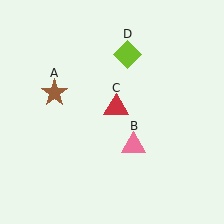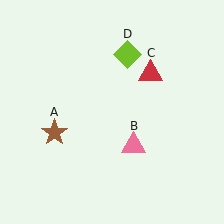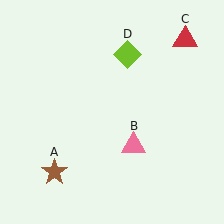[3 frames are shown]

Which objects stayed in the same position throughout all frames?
Pink triangle (object B) and lime diamond (object D) remained stationary.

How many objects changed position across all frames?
2 objects changed position: brown star (object A), red triangle (object C).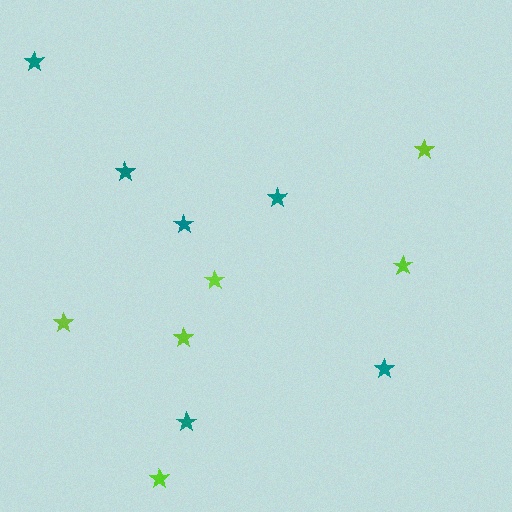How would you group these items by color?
There are 2 groups: one group of teal stars (6) and one group of lime stars (6).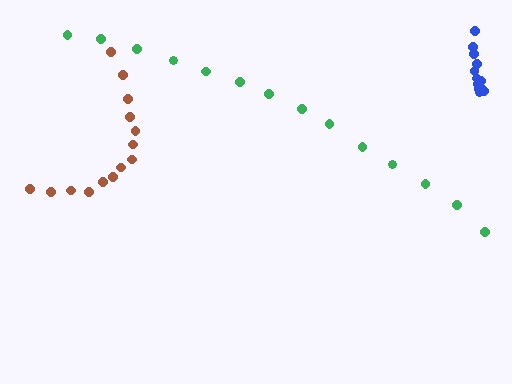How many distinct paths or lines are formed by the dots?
There are 3 distinct paths.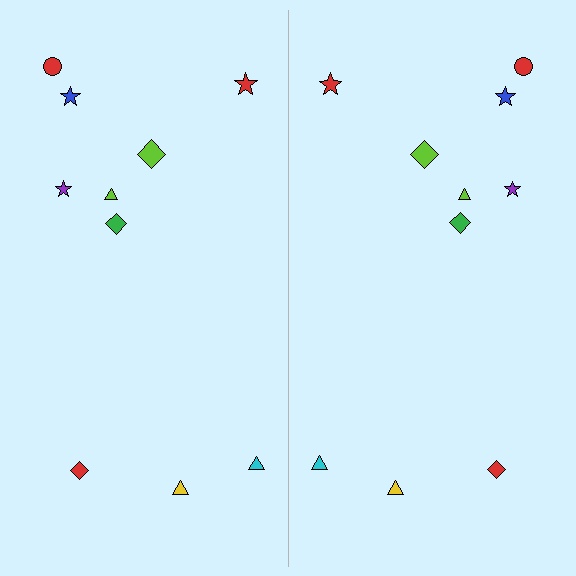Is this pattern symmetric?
Yes, this pattern has bilateral (reflection) symmetry.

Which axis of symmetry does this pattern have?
The pattern has a vertical axis of symmetry running through the center of the image.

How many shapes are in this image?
There are 20 shapes in this image.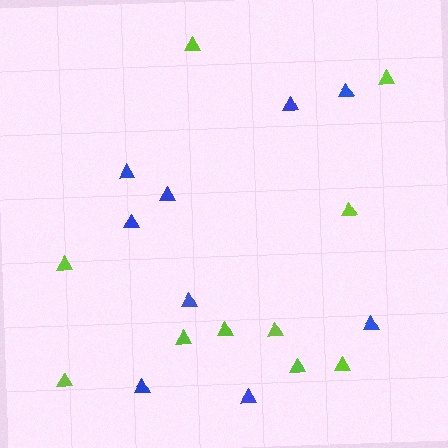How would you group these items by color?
There are 2 groups: one group of blue triangles (9) and one group of lime triangles (10).